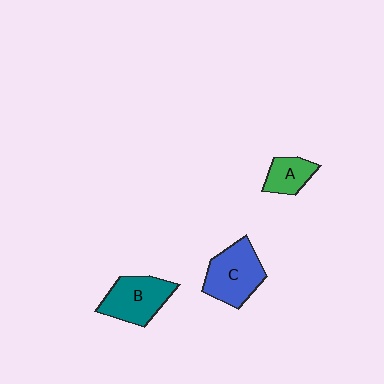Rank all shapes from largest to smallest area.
From largest to smallest: C (blue), B (teal), A (green).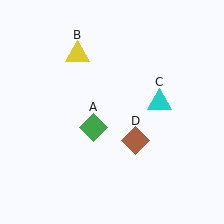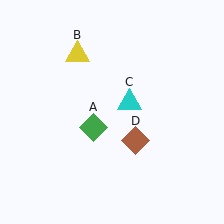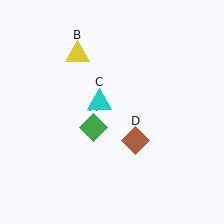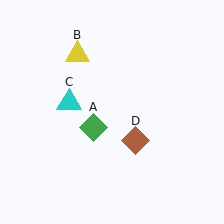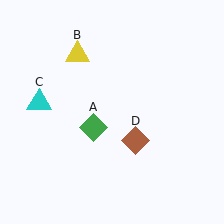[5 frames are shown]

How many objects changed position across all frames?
1 object changed position: cyan triangle (object C).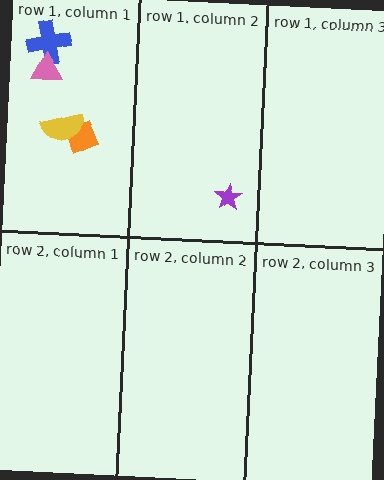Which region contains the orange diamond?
The row 1, column 1 region.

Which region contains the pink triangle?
The row 1, column 1 region.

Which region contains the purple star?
The row 1, column 2 region.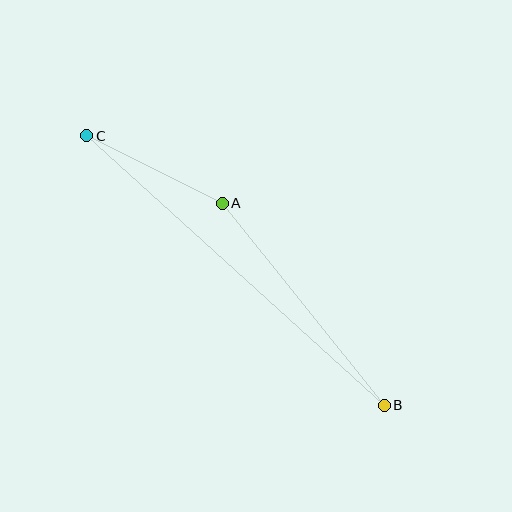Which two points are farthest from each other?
Points B and C are farthest from each other.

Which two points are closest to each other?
Points A and C are closest to each other.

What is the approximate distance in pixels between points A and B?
The distance between A and B is approximately 259 pixels.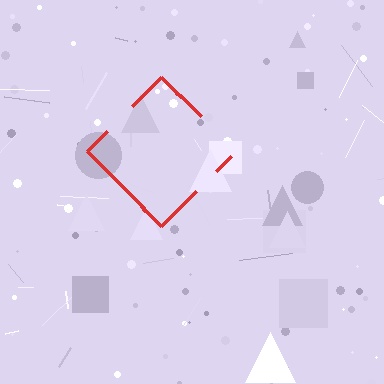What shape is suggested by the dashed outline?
The dashed outline suggests a diamond.